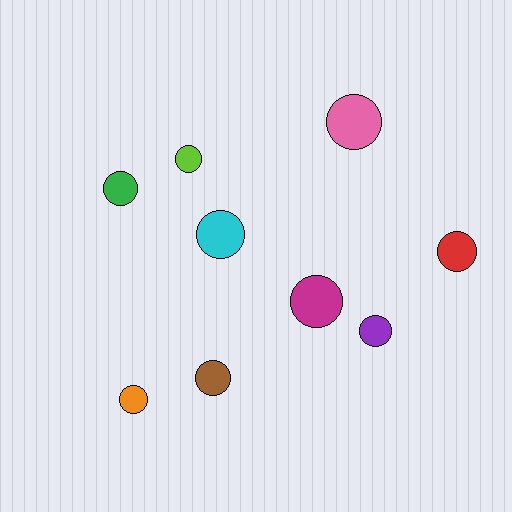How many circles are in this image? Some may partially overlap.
There are 9 circles.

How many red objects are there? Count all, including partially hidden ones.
There is 1 red object.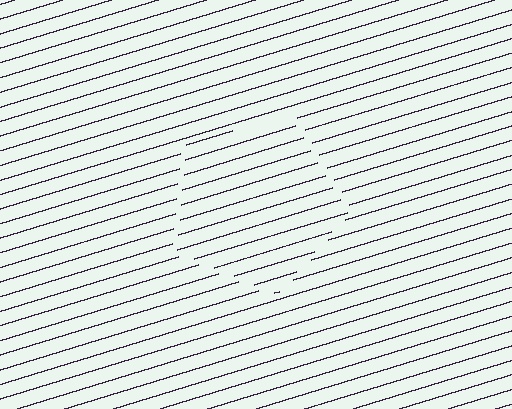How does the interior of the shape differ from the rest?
The interior of the shape contains the same grating, shifted by half a period — the contour is defined by the phase discontinuity where line-ends from the inner and outer gratings abut.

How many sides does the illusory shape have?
5 sides — the line-ends trace a pentagon.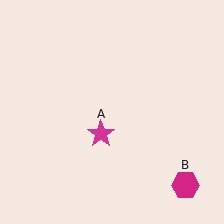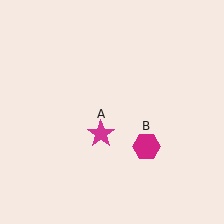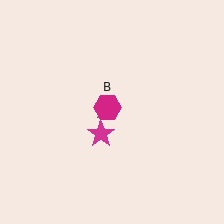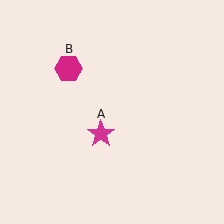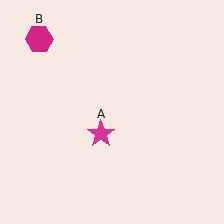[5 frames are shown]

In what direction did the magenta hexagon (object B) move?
The magenta hexagon (object B) moved up and to the left.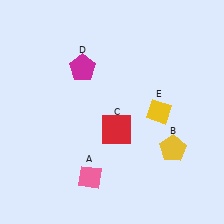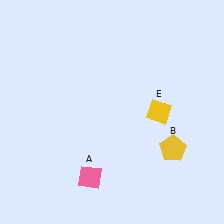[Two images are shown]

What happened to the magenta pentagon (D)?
The magenta pentagon (D) was removed in Image 2. It was in the top-left area of Image 1.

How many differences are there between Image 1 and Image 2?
There are 2 differences between the two images.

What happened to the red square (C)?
The red square (C) was removed in Image 2. It was in the bottom-right area of Image 1.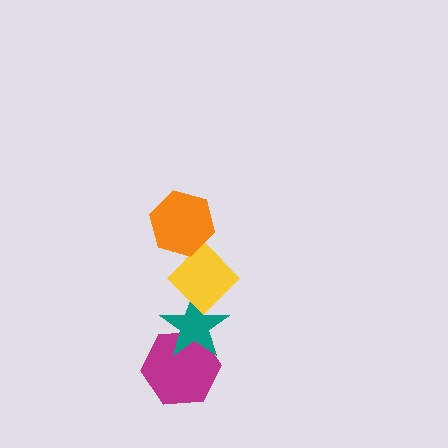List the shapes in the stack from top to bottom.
From top to bottom: the orange hexagon, the yellow diamond, the teal star, the magenta hexagon.